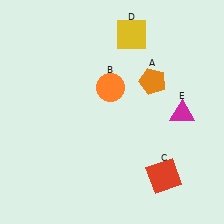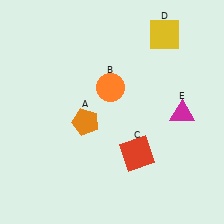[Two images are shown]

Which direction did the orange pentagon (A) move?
The orange pentagon (A) moved left.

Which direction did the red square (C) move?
The red square (C) moved left.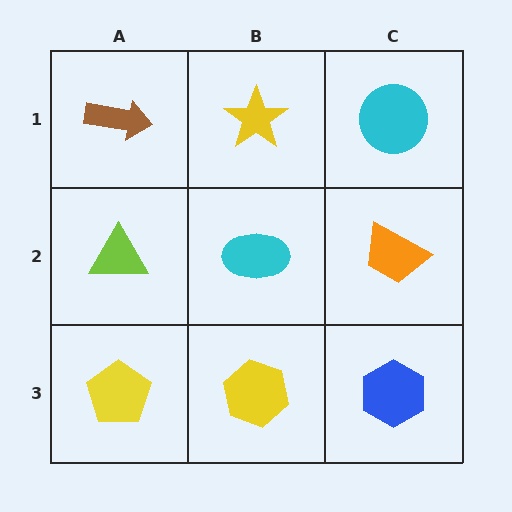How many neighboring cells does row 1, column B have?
3.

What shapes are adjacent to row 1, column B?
A cyan ellipse (row 2, column B), a brown arrow (row 1, column A), a cyan circle (row 1, column C).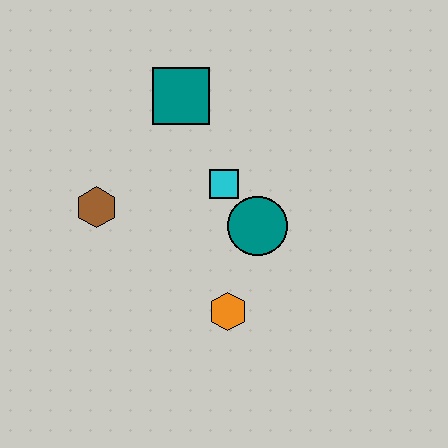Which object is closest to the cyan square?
The teal circle is closest to the cyan square.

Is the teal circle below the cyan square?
Yes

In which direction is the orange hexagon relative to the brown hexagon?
The orange hexagon is to the right of the brown hexagon.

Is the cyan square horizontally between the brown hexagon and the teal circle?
Yes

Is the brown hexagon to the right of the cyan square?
No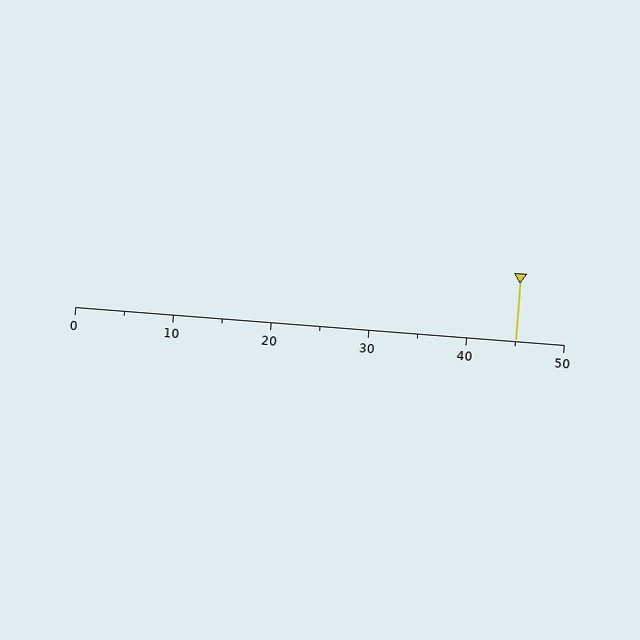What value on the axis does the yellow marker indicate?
The marker indicates approximately 45.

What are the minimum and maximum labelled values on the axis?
The axis runs from 0 to 50.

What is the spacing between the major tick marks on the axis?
The major ticks are spaced 10 apart.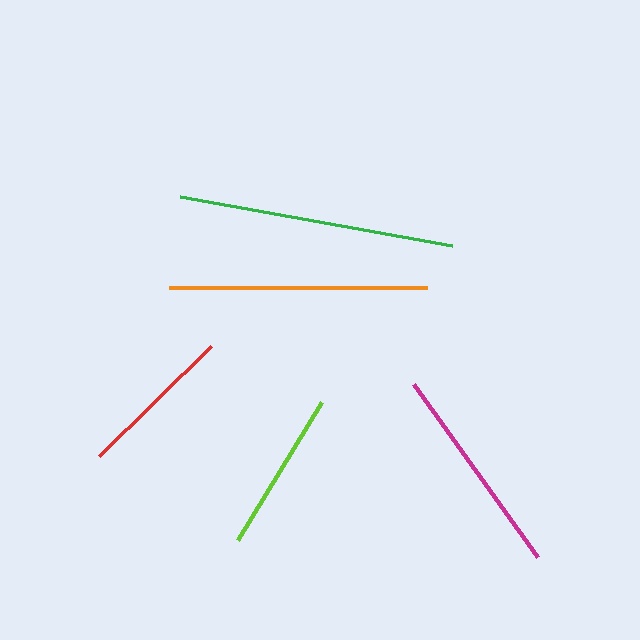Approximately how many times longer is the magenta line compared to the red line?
The magenta line is approximately 1.4 times the length of the red line.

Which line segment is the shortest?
The red line is the shortest at approximately 157 pixels.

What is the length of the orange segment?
The orange segment is approximately 258 pixels long.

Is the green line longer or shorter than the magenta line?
The green line is longer than the magenta line.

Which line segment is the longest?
The green line is the longest at approximately 277 pixels.